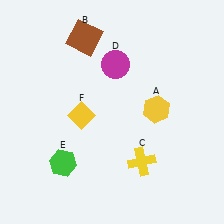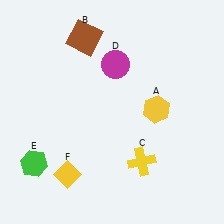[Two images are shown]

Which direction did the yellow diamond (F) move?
The yellow diamond (F) moved down.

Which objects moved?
The objects that moved are: the green hexagon (E), the yellow diamond (F).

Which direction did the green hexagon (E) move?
The green hexagon (E) moved left.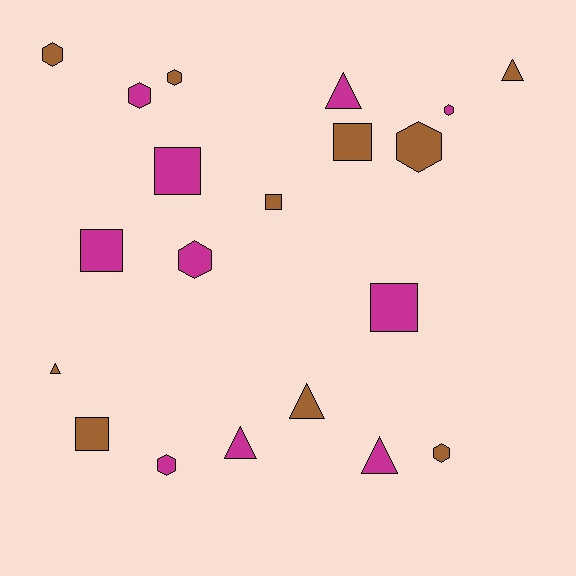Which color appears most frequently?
Magenta, with 10 objects.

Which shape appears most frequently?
Hexagon, with 8 objects.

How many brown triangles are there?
There are 3 brown triangles.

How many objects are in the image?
There are 20 objects.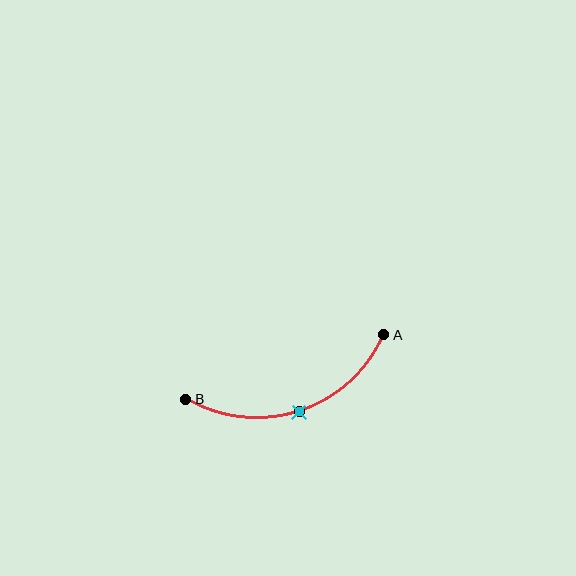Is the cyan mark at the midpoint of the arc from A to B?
Yes. The cyan mark lies on the arc at equal arc-length from both A and B — it is the arc midpoint.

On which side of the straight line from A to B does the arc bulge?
The arc bulges below the straight line connecting A and B.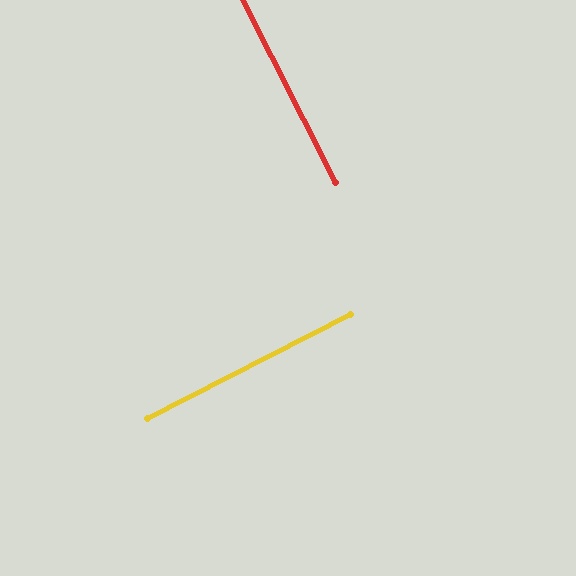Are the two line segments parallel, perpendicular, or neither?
Perpendicular — they meet at approximately 90°.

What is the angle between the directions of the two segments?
Approximately 90 degrees.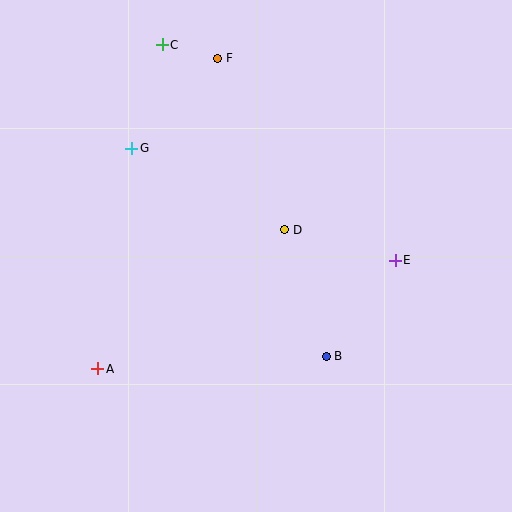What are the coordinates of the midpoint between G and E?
The midpoint between G and E is at (264, 204).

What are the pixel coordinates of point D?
Point D is at (285, 230).